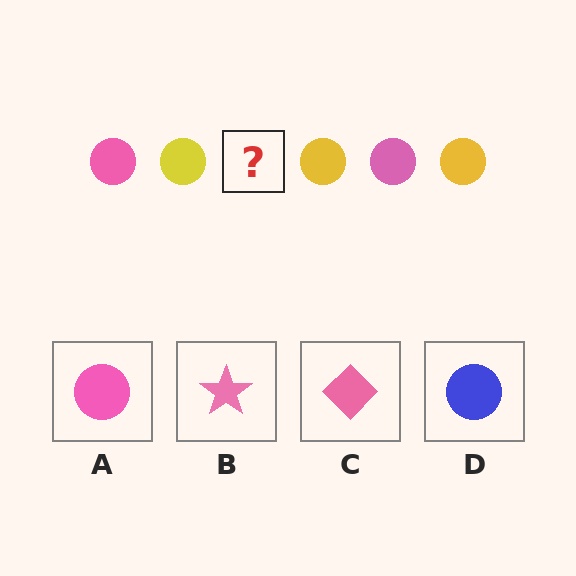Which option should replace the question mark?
Option A.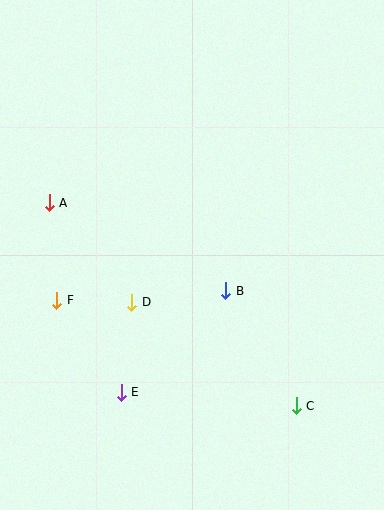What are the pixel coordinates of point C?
Point C is at (296, 406).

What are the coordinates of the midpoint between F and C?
The midpoint between F and C is at (176, 353).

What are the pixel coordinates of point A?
Point A is at (49, 203).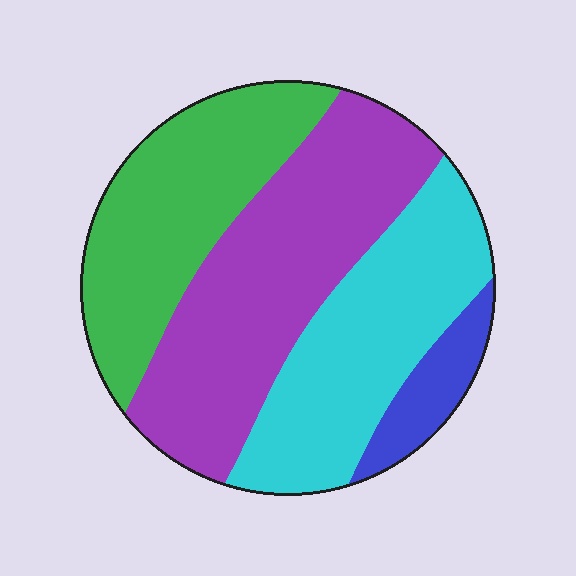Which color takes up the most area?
Purple, at roughly 35%.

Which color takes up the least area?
Blue, at roughly 5%.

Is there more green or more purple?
Purple.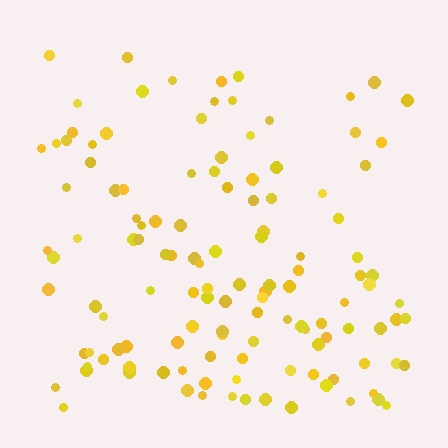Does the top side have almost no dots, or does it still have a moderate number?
Still a moderate number, just noticeably fewer than the bottom.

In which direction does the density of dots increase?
From top to bottom, with the bottom side densest.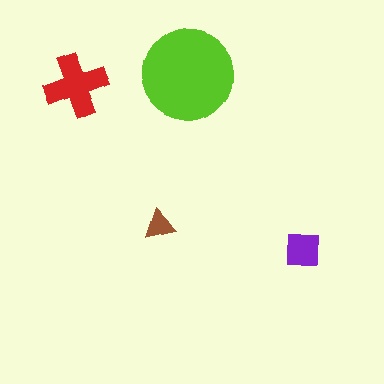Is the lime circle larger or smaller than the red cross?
Larger.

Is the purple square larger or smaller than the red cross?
Smaller.